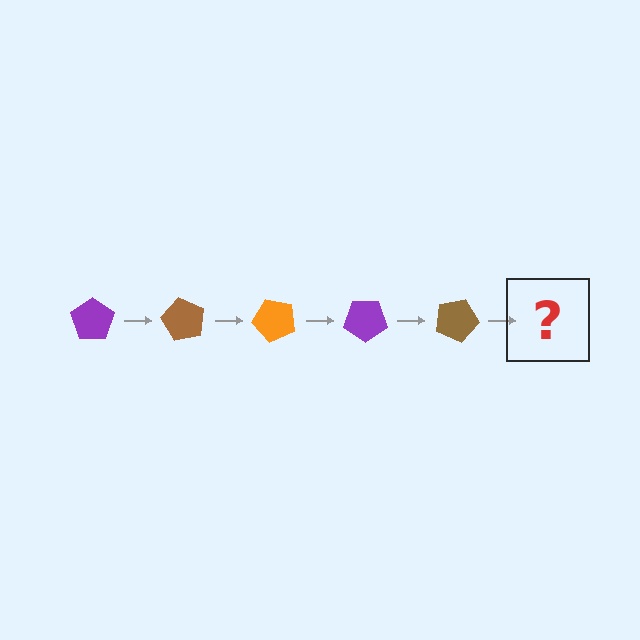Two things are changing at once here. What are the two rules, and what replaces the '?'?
The two rules are that it rotates 60 degrees each step and the color cycles through purple, brown, and orange. The '?' should be an orange pentagon, rotated 300 degrees from the start.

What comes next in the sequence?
The next element should be an orange pentagon, rotated 300 degrees from the start.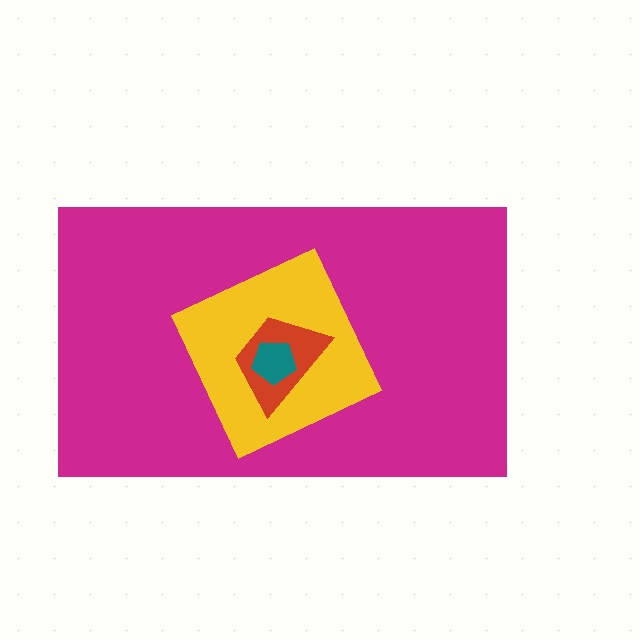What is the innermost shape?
The teal pentagon.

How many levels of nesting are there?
4.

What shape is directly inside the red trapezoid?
The teal pentagon.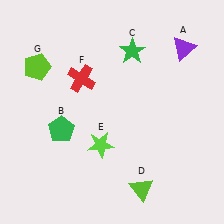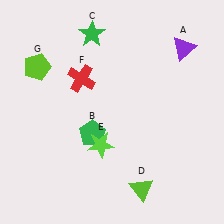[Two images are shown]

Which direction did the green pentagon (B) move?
The green pentagon (B) moved right.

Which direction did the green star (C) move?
The green star (C) moved left.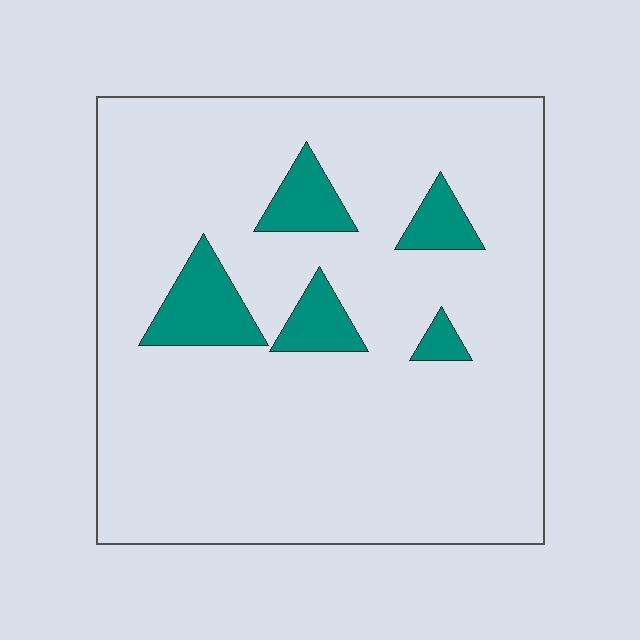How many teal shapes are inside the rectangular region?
5.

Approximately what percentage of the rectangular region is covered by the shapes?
Approximately 10%.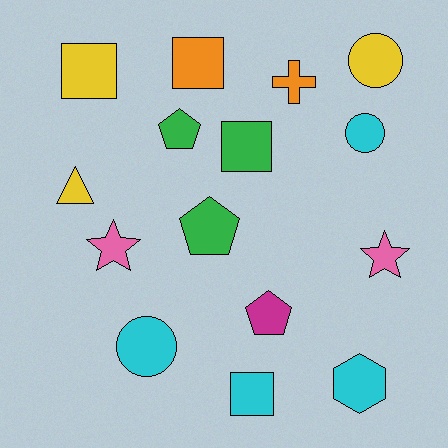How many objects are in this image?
There are 15 objects.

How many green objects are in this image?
There are 3 green objects.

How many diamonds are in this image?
There are no diamonds.